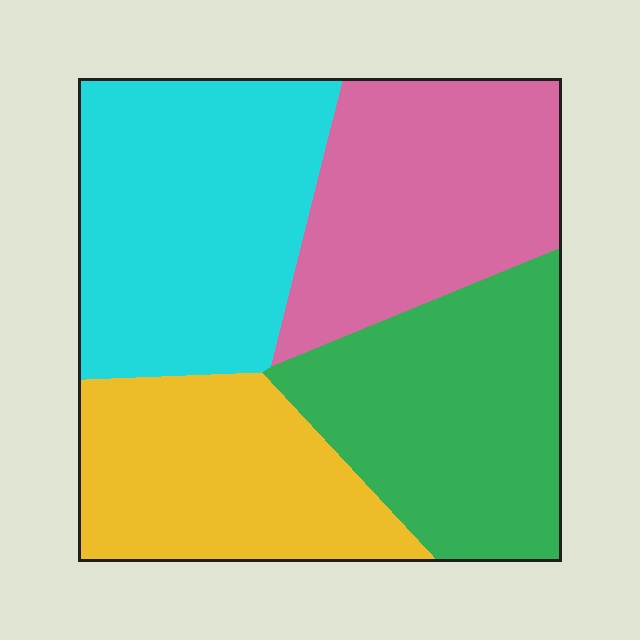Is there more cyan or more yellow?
Cyan.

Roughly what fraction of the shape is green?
Green covers roughly 25% of the shape.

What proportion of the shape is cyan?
Cyan takes up between a sixth and a third of the shape.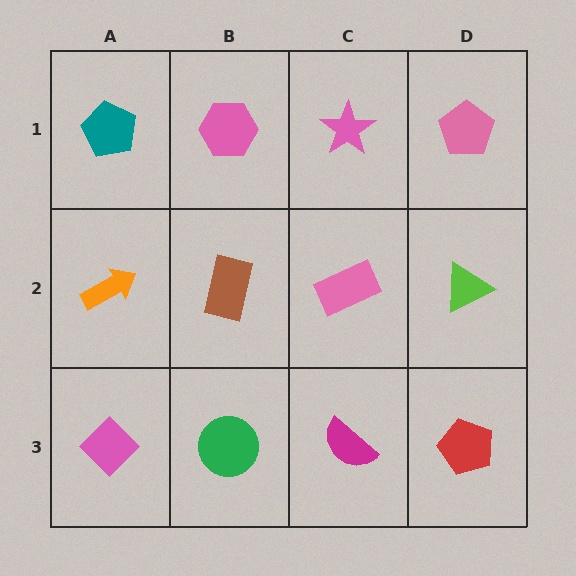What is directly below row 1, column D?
A lime triangle.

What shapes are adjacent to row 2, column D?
A pink pentagon (row 1, column D), a red pentagon (row 3, column D), a pink rectangle (row 2, column C).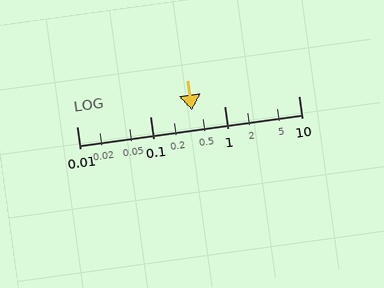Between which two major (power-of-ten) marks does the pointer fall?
The pointer is between 0.1 and 1.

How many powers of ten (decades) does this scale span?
The scale spans 3 decades, from 0.01 to 10.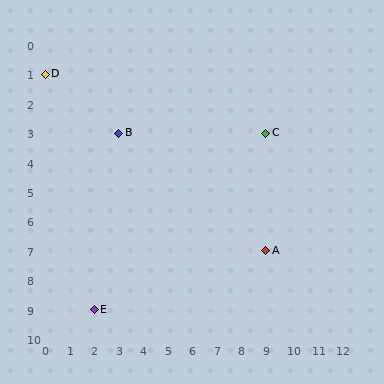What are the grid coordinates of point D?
Point D is at grid coordinates (0, 1).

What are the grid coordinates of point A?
Point A is at grid coordinates (9, 7).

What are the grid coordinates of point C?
Point C is at grid coordinates (9, 3).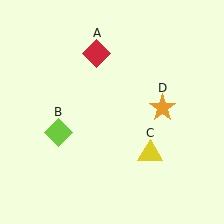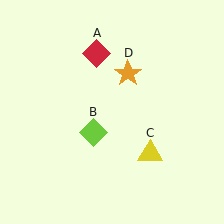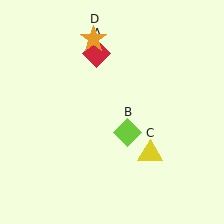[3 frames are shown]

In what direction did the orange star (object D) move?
The orange star (object D) moved up and to the left.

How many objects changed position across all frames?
2 objects changed position: lime diamond (object B), orange star (object D).